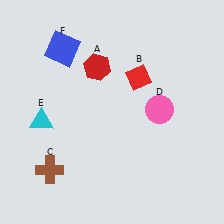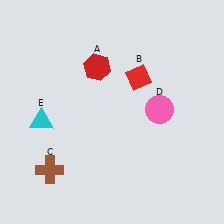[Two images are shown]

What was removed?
The blue square (F) was removed in Image 2.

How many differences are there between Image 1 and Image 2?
There is 1 difference between the two images.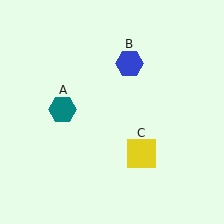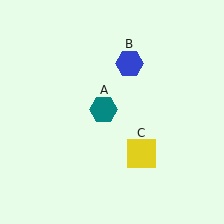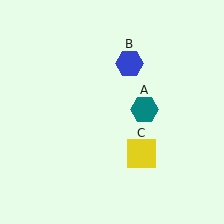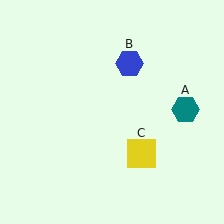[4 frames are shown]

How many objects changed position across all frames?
1 object changed position: teal hexagon (object A).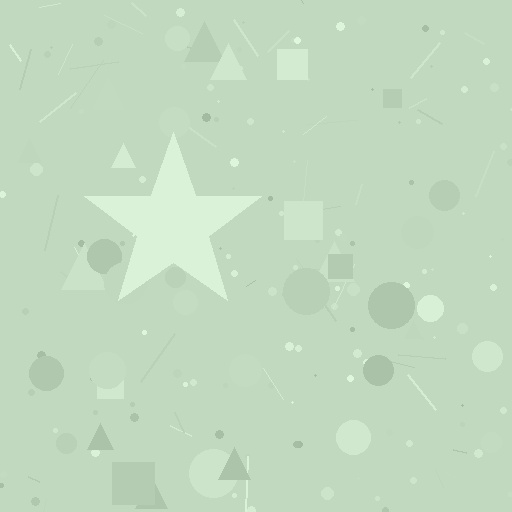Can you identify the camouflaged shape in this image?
The camouflaged shape is a star.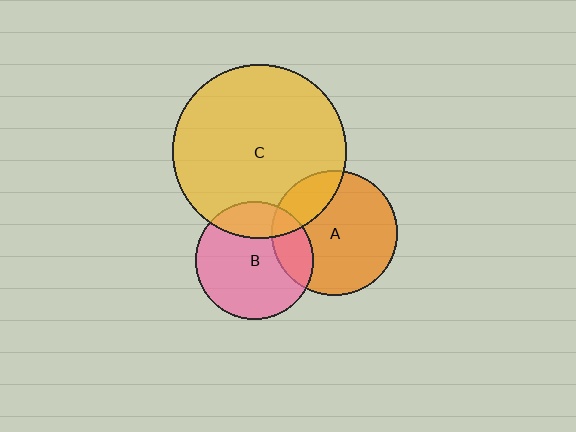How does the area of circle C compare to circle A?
Approximately 1.9 times.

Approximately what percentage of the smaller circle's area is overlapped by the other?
Approximately 20%.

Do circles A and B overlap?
Yes.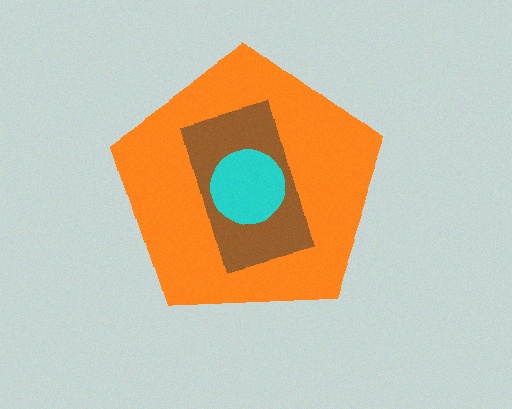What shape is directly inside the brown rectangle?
The cyan circle.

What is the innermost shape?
The cyan circle.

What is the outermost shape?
The orange pentagon.